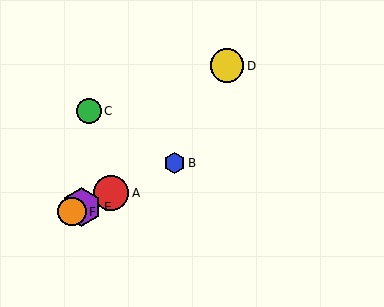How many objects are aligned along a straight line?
4 objects (A, B, E, F) are aligned along a straight line.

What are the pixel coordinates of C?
Object C is at (89, 111).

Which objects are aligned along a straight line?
Objects A, B, E, F are aligned along a straight line.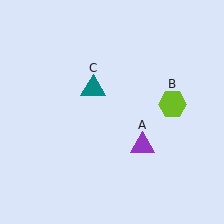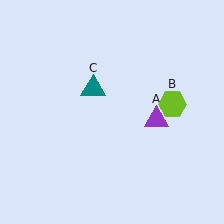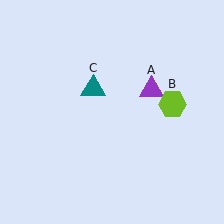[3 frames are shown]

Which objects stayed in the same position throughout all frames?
Lime hexagon (object B) and teal triangle (object C) remained stationary.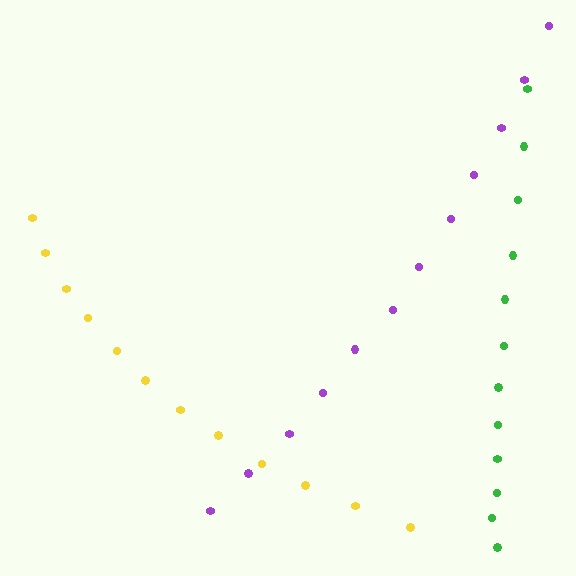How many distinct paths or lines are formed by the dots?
There are 3 distinct paths.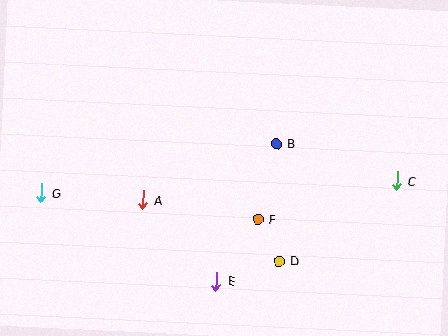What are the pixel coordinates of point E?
Point E is at (216, 281).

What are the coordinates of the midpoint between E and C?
The midpoint between E and C is at (307, 231).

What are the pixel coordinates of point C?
Point C is at (397, 181).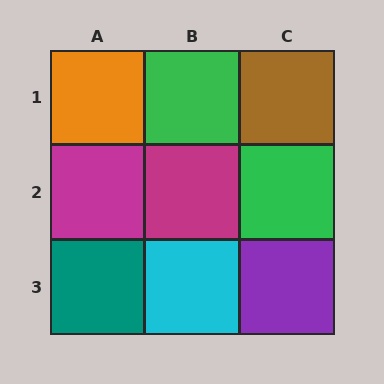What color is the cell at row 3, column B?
Cyan.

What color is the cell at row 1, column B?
Green.